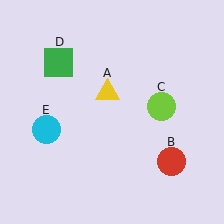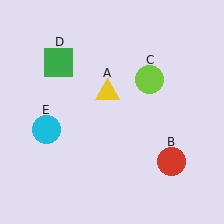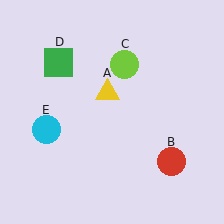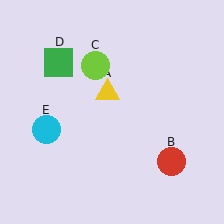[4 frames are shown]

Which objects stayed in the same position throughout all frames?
Yellow triangle (object A) and red circle (object B) and green square (object D) and cyan circle (object E) remained stationary.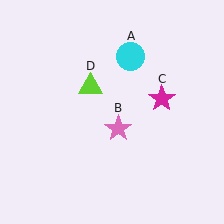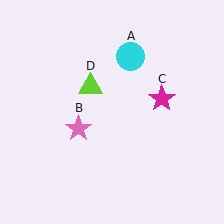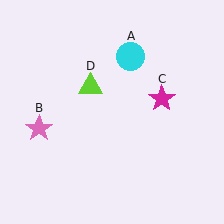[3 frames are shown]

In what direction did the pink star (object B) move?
The pink star (object B) moved left.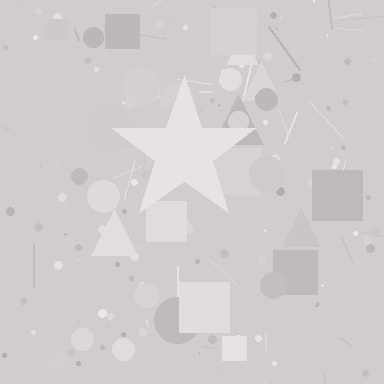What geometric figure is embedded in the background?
A star is embedded in the background.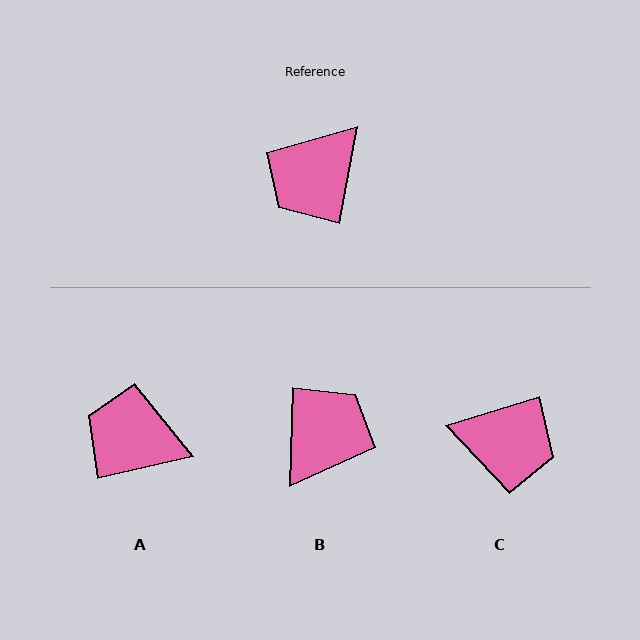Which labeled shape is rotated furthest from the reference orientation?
B, about 172 degrees away.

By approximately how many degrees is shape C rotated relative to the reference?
Approximately 117 degrees counter-clockwise.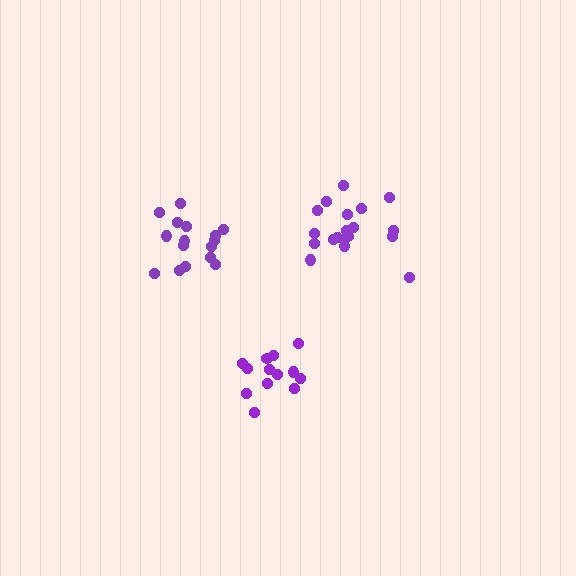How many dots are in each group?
Group 1: 18 dots, Group 2: 13 dots, Group 3: 16 dots (47 total).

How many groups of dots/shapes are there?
There are 3 groups.